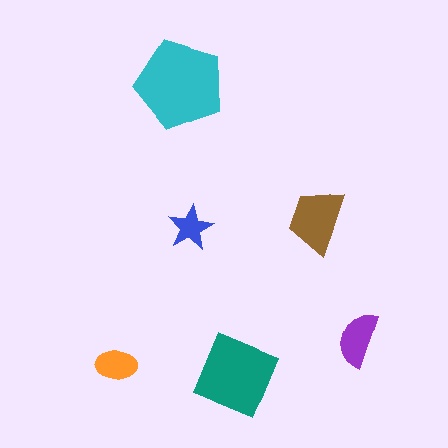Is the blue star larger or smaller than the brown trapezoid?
Smaller.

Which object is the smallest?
The blue star.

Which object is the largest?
The cyan pentagon.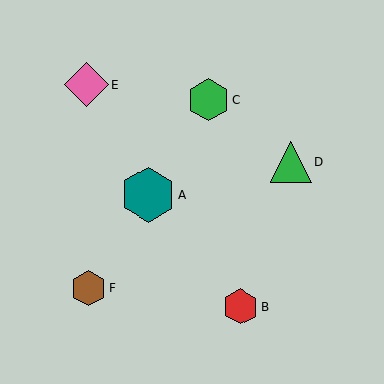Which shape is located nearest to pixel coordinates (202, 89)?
The green hexagon (labeled C) at (209, 100) is nearest to that location.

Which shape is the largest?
The teal hexagon (labeled A) is the largest.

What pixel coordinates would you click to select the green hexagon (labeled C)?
Click at (209, 100) to select the green hexagon C.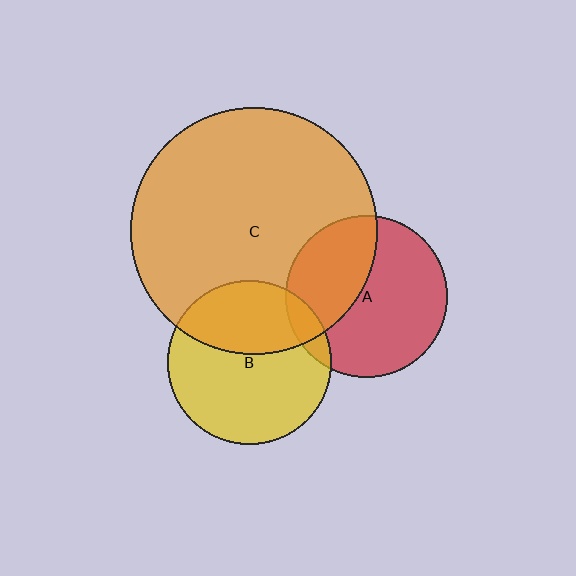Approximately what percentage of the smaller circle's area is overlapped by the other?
Approximately 40%.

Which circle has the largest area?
Circle C (orange).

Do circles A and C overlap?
Yes.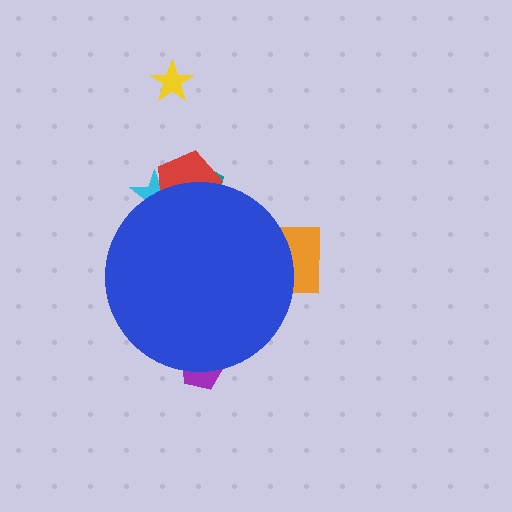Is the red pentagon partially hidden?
Yes, the red pentagon is partially hidden behind the blue circle.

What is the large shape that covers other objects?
A blue circle.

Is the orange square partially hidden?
Yes, the orange square is partially hidden behind the blue circle.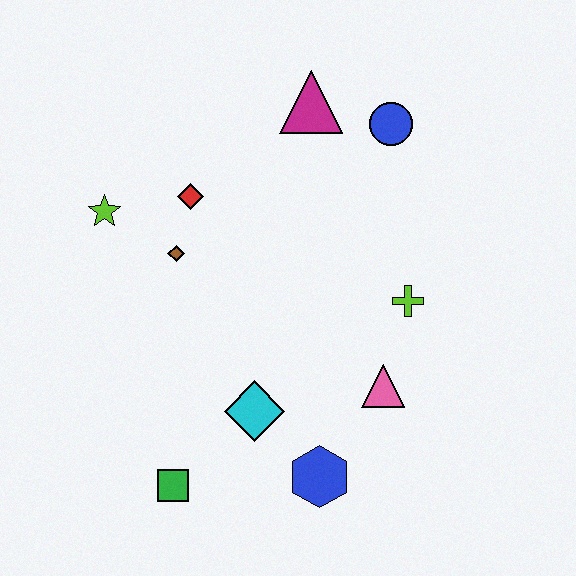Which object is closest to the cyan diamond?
The blue hexagon is closest to the cyan diamond.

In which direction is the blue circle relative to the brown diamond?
The blue circle is to the right of the brown diamond.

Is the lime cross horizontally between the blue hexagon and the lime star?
No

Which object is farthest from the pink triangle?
The lime star is farthest from the pink triangle.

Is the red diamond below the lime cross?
No